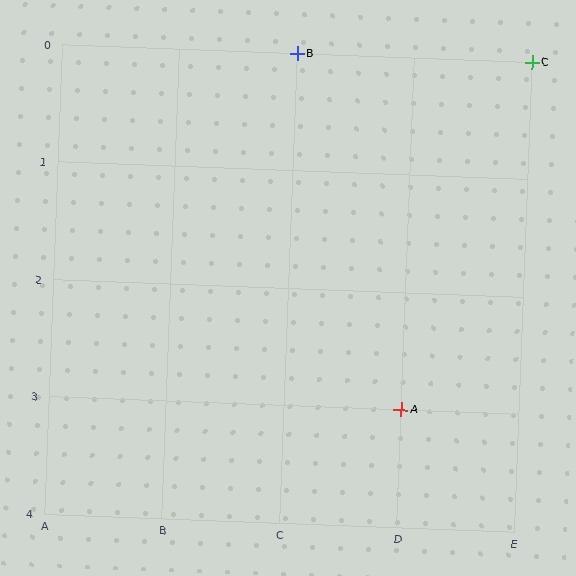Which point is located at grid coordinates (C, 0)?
Point B is at (C, 0).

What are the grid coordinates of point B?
Point B is at grid coordinates (C, 0).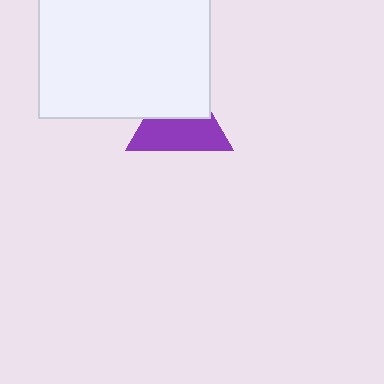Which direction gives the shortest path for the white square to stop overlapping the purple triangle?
Moving up gives the shortest separation.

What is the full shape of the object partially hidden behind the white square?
The partially hidden object is a purple triangle.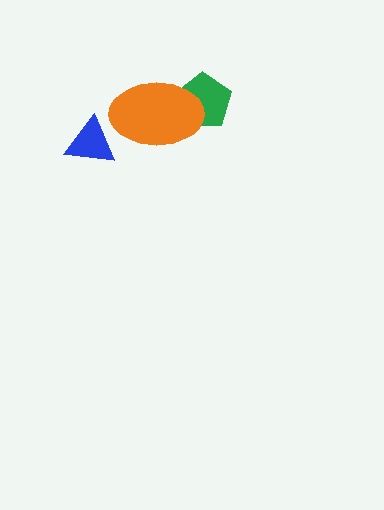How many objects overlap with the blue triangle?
0 objects overlap with the blue triangle.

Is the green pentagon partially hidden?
Yes, it is partially covered by another shape.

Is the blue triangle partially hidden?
No, no other shape covers it.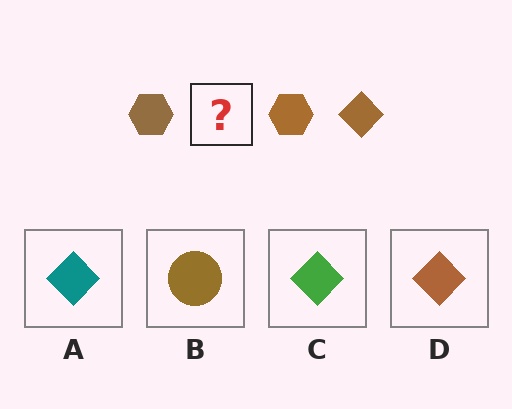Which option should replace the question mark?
Option D.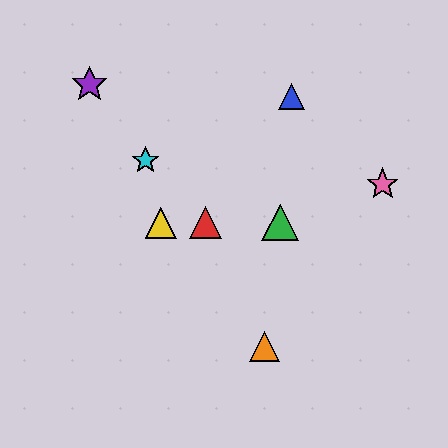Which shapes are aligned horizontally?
The red triangle, the green triangle, the yellow triangle are aligned horizontally.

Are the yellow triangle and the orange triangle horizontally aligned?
No, the yellow triangle is at y≈223 and the orange triangle is at y≈347.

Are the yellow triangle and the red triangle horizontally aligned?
Yes, both are at y≈223.